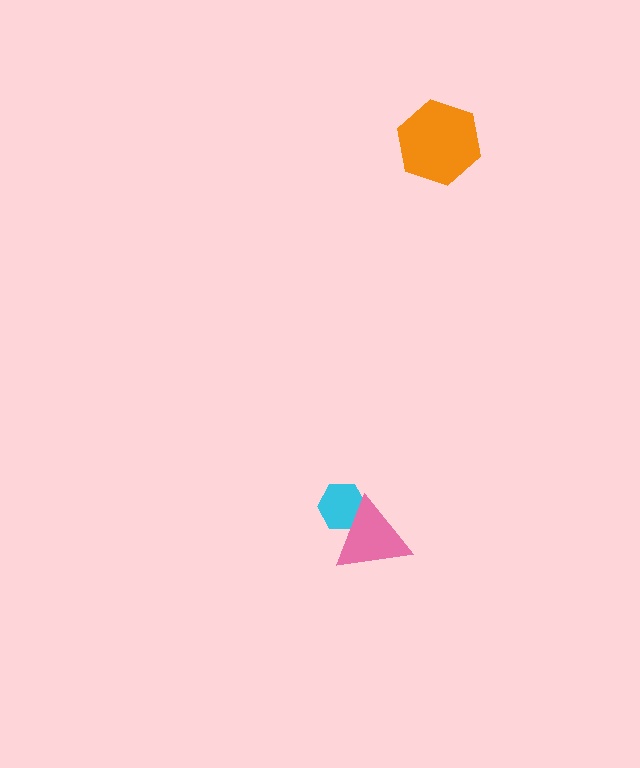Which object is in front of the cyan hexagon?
The pink triangle is in front of the cyan hexagon.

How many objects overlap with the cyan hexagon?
1 object overlaps with the cyan hexagon.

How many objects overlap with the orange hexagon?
0 objects overlap with the orange hexagon.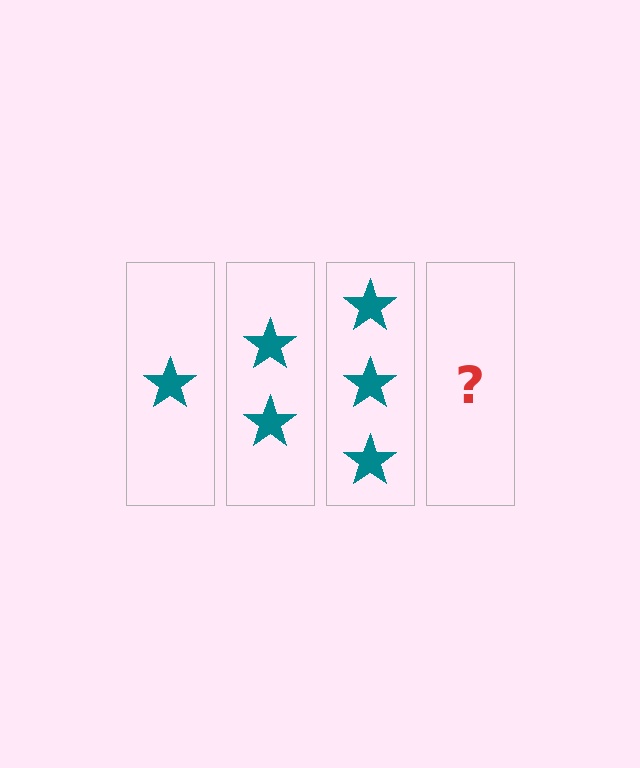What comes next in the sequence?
The next element should be 4 stars.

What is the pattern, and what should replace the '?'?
The pattern is that each step adds one more star. The '?' should be 4 stars.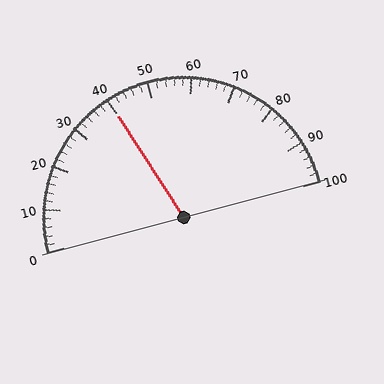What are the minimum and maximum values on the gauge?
The gauge ranges from 0 to 100.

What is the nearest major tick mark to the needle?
The nearest major tick mark is 40.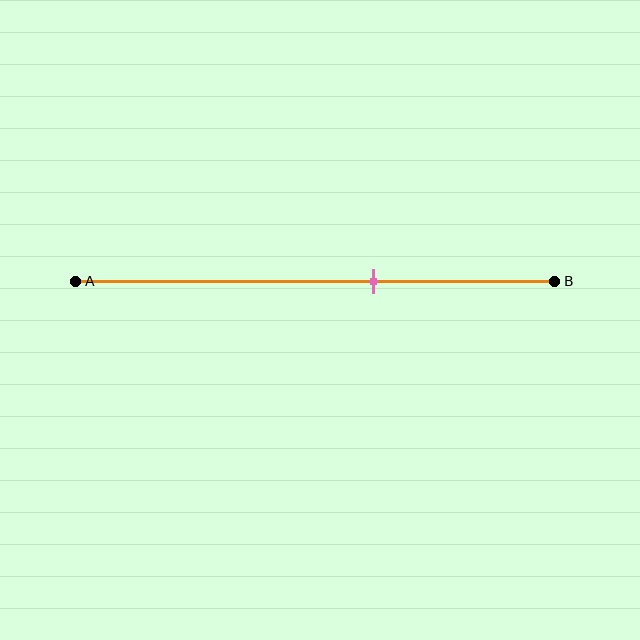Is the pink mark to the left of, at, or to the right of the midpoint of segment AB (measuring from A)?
The pink mark is to the right of the midpoint of segment AB.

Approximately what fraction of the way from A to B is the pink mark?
The pink mark is approximately 60% of the way from A to B.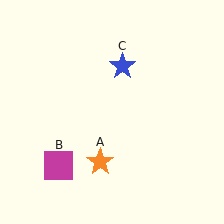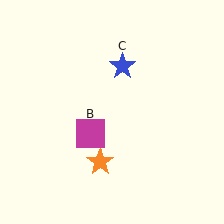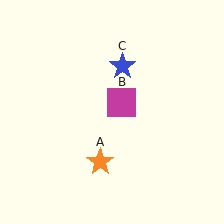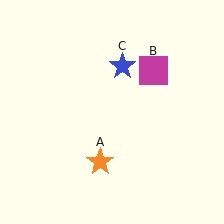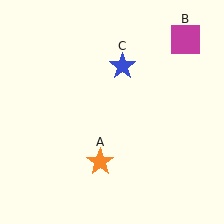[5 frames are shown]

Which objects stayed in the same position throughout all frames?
Orange star (object A) and blue star (object C) remained stationary.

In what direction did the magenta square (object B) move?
The magenta square (object B) moved up and to the right.